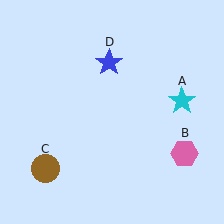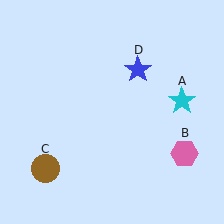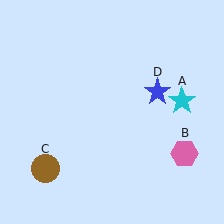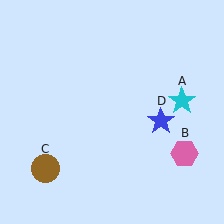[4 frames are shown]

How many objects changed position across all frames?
1 object changed position: blue star (object D).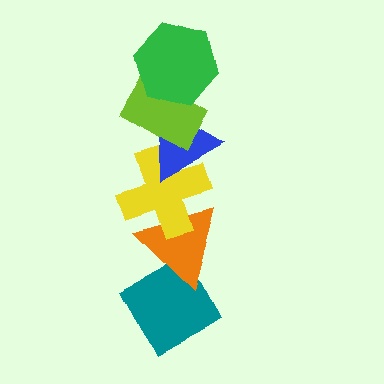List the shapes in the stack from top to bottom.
From top to bottom: the green hexagon, the lime rectangle, the blue triangle, the yellow cross, the orange triangle, the teal diamond.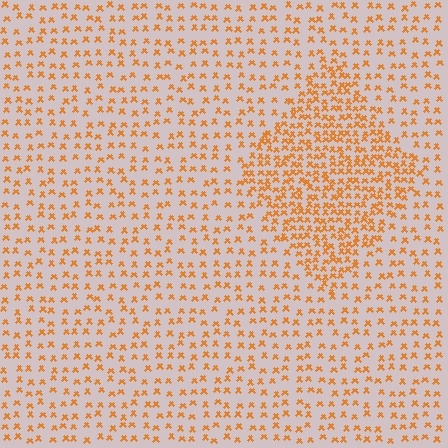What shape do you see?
I see a diamond.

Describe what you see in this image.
The image contains small orange elements arranged at two different densities. A diamond-shaped region is visible where the elements are more densely packed than the surrounding area.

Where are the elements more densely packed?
The elements are more densely packed inside the diamond boundary.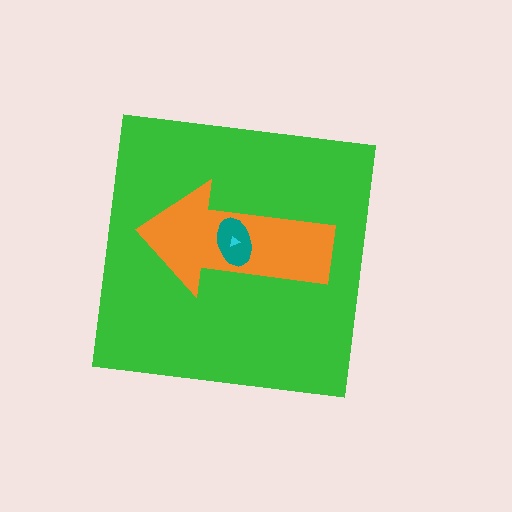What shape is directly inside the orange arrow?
The teal ellipse.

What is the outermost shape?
The green square.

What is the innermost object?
The cyan triangle.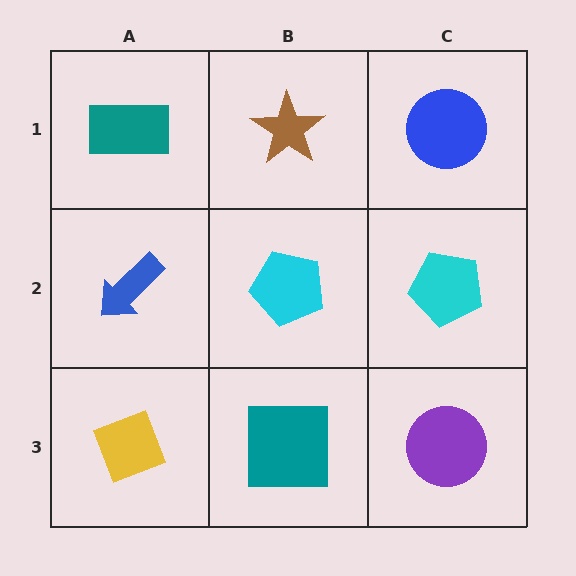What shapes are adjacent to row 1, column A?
A blue arrow (row 2, column A), a brown star (row 1, column B).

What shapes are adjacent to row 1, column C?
A cyan pentagon (row 2, column C), a brown star (row 1, column B).